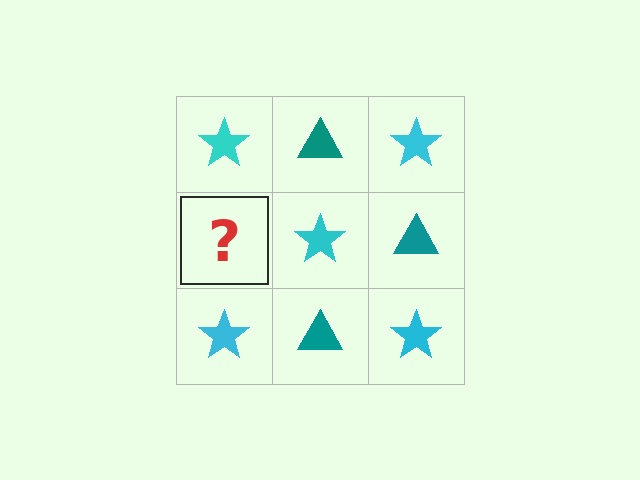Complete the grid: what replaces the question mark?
The question mark should be replaced with a teal triangle.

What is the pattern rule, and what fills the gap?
The rule is that it alternates cyan star and teal triangle in a checkerboard pattern. The gap should be filled with a teal triangle.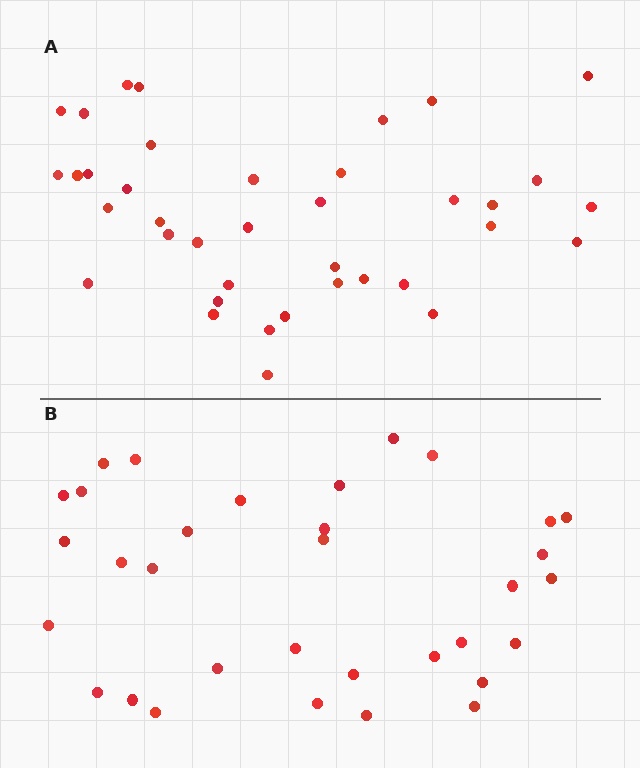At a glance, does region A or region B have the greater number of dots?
Region A (the top region) has more dots.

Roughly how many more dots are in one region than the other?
Region A has about 5 more dots than region B.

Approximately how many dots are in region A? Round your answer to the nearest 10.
About 40 dots. (The exact count is 38, which rounds to 40.)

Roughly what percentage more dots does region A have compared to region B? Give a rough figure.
About 15% more.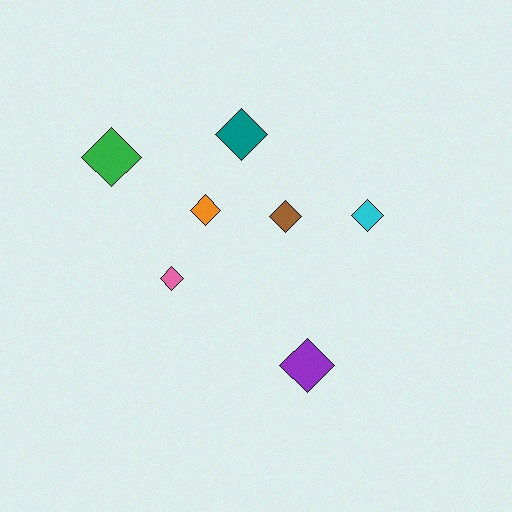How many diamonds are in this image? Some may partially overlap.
There are 7 diamonds.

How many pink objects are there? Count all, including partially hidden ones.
There is 1 pink object.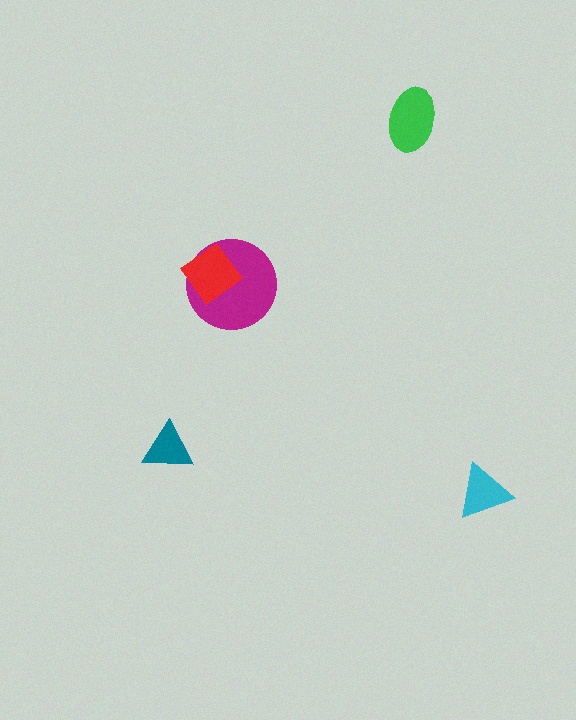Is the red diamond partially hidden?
No, no other shape covers it.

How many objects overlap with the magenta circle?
1 object overlaps with the magenta circle.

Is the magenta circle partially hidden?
Yes, it is partially covered by another shape.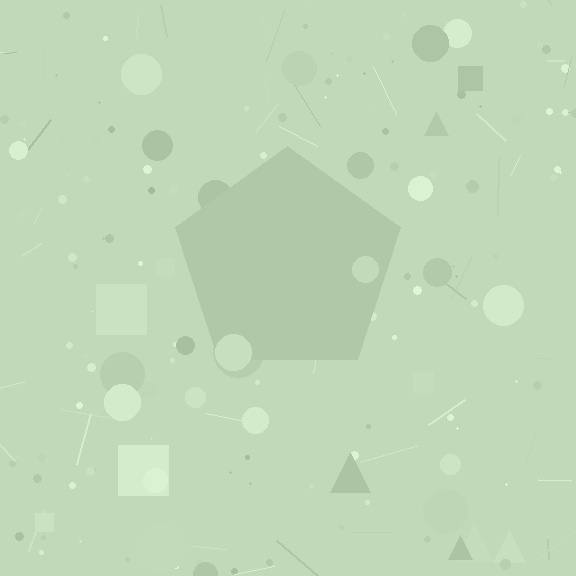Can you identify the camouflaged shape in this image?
The camouflaged shape is a pentagon.